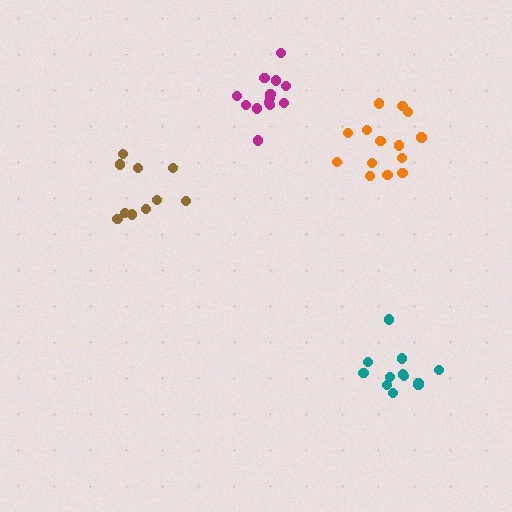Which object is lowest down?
The teal cluster is bottommost.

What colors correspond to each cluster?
The clusters are colored: magenta, teal, orange, brown.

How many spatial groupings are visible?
There are 4 spatial groupings.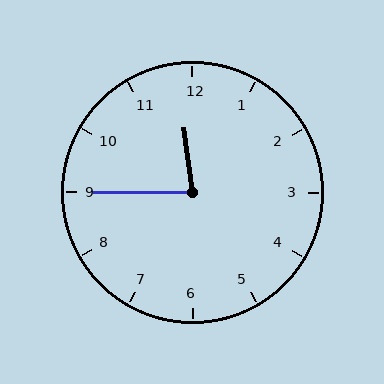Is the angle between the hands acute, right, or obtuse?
It is acute.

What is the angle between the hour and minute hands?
Approximately 82 degrees.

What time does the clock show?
11:45.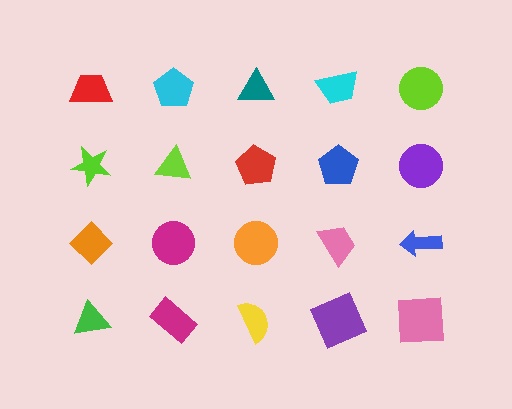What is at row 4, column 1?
A green triangle.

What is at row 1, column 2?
A cyan pentagon.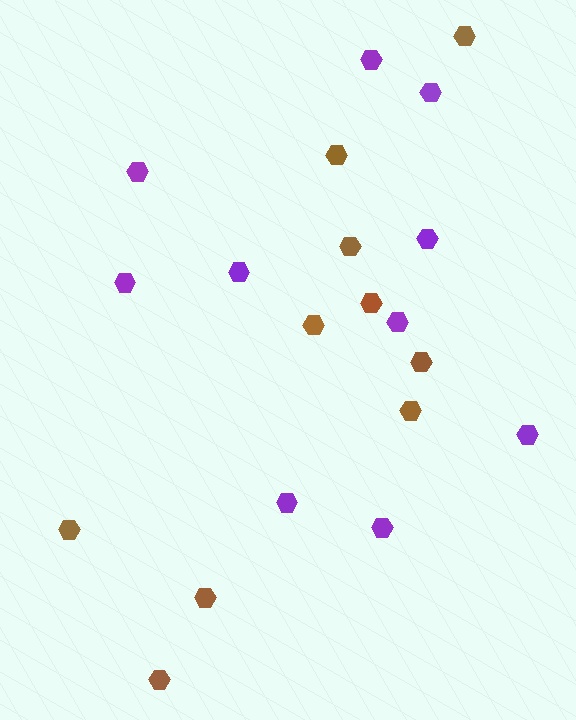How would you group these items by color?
There are 2 groups: one group of purple hexagons (10) and one group of brown hexagons (10).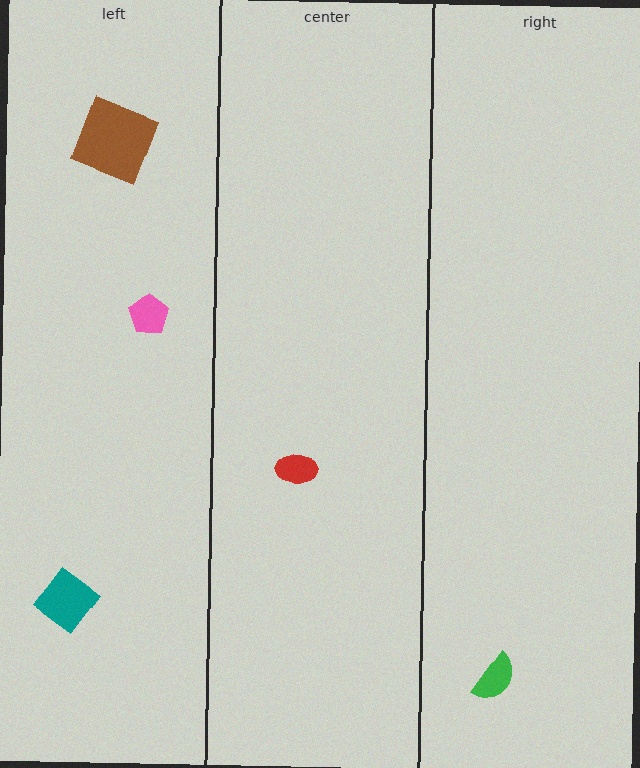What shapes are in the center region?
The red ellipse.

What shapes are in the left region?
The brown square, the teal diamond, the pink pentagon.